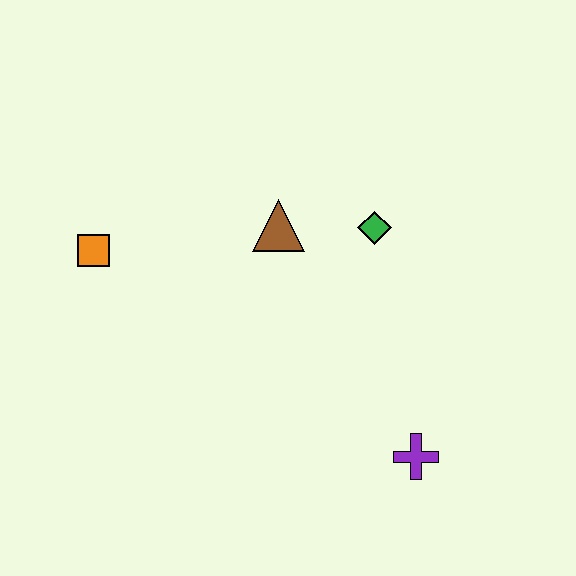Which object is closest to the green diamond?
The brown triangle is closest to the green diamond.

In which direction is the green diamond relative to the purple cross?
The green diamond is above the purple cross.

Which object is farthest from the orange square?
The purple cross is farthest from the orange square.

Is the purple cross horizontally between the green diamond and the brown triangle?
No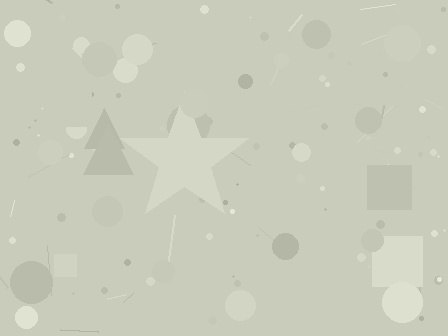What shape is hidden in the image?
A star is hidden in the image.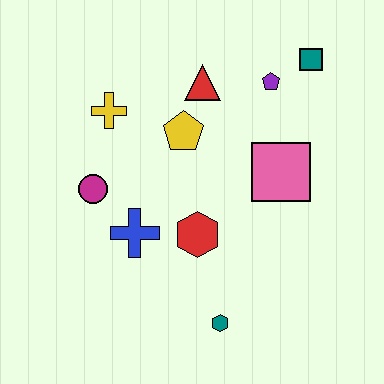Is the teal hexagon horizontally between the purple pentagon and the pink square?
No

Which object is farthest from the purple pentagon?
The teal hexagon is farthest from the purple pentagon.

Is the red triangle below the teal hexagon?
No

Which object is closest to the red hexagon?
The blue cross is closest to the red hexagon.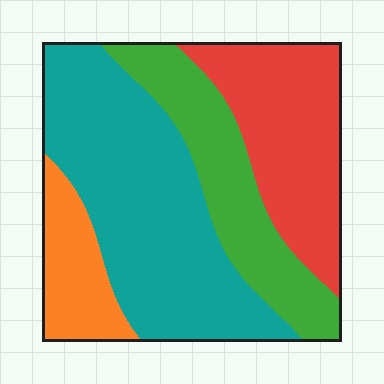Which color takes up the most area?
Teal, at roughly 40%.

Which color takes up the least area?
Orange, at roughly 10%.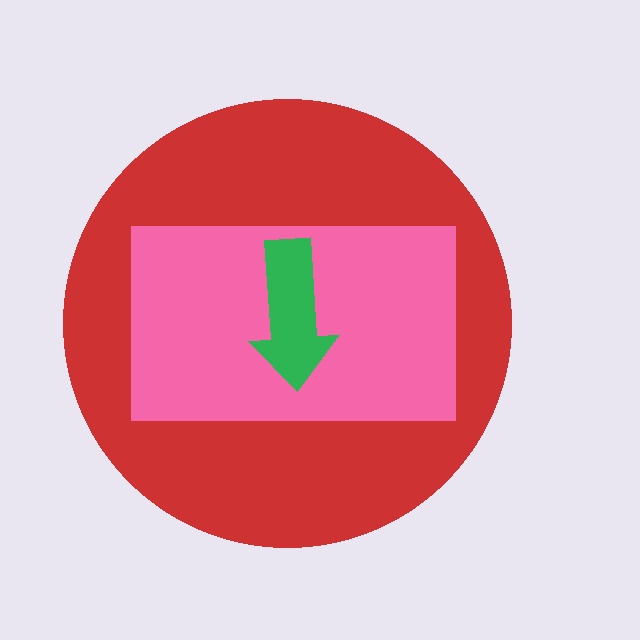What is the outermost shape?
The red circle.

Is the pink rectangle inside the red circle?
Yes.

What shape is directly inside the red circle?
The pink rectangle.